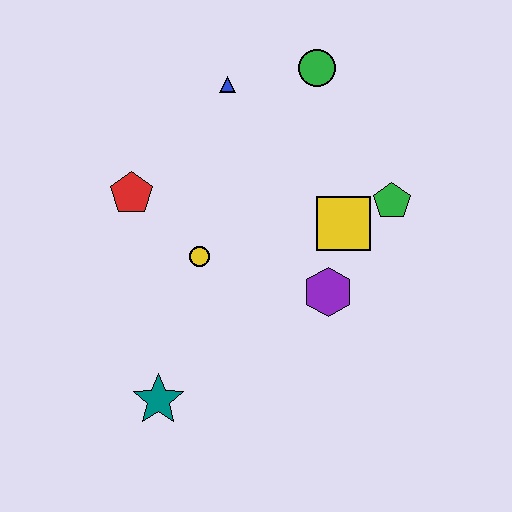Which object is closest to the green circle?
The blue triangle is closest to the green circle.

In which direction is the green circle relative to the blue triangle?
The green circle is to the right of the blue triangle.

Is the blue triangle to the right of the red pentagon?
Yes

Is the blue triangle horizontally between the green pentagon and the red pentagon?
Yes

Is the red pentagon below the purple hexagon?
No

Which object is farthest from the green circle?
The teal star is farthest from the green circle.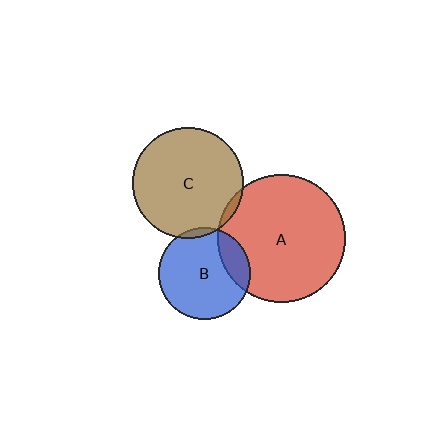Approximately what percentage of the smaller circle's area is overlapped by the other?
Approximately 5%.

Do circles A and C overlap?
Yes.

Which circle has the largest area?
Circle A (red).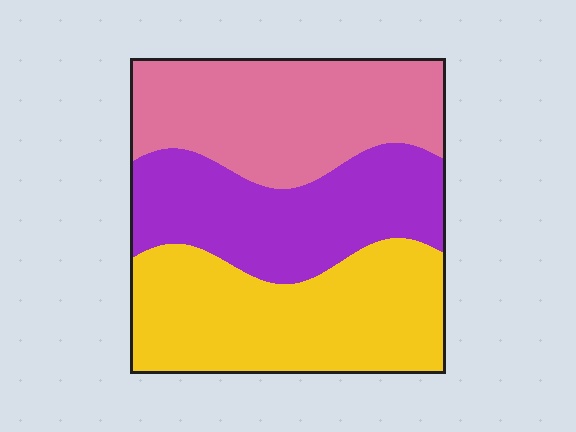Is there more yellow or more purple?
Yellow.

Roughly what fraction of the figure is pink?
Pink takes up about one third (1/3) of the figure.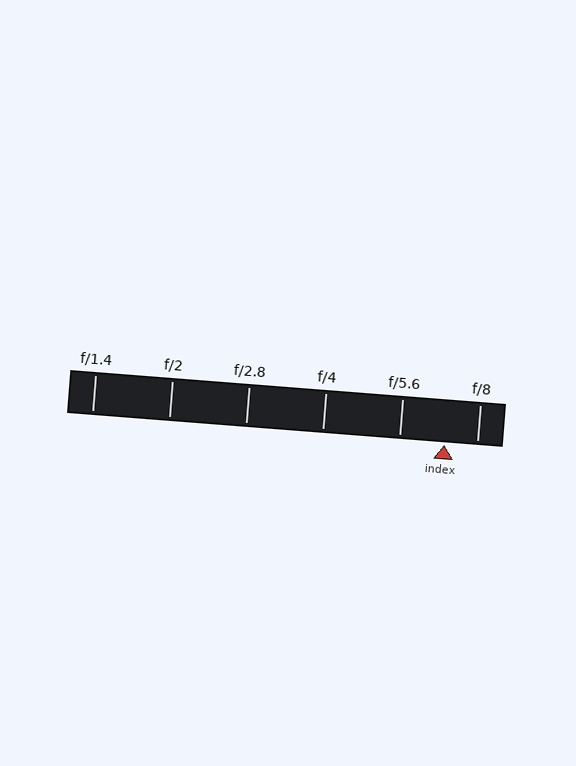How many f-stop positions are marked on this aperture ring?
There are 6 f-stop positions marked.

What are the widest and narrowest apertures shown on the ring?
The widest aperture shown is f/1.4 and the narrowest is f/8.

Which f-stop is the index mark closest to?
The index mark is closest to f/8.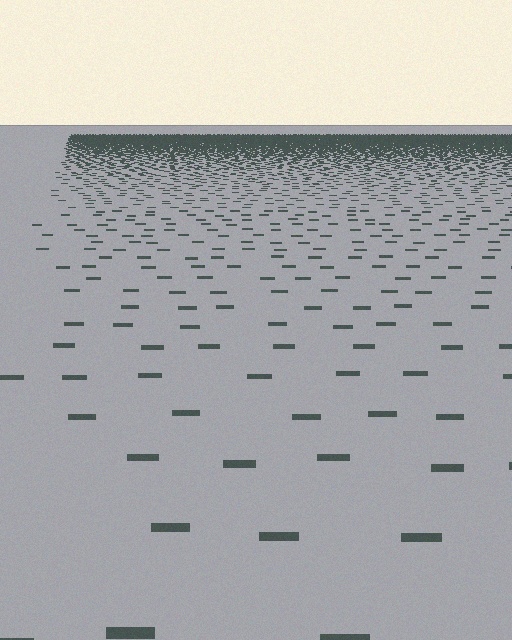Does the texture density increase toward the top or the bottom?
Density increases toward the top.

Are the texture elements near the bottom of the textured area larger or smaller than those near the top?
Larger. Near the bottom, elements are closer to the viewer and appear at a bigger on-screen size.